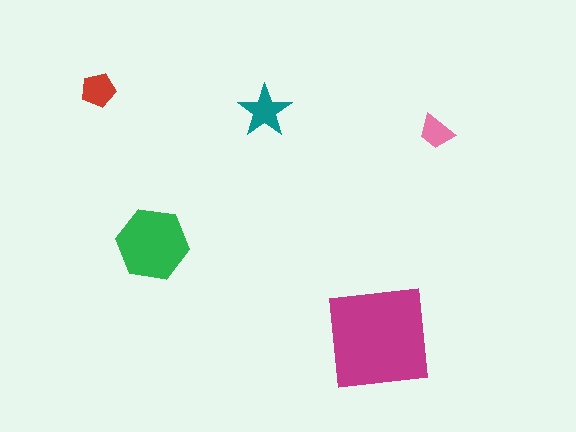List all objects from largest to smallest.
The magenta square, the green hexagon, the teal star, the red pentagon, the pink trapezoid.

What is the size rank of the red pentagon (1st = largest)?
4th.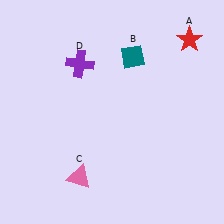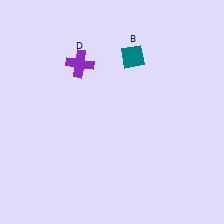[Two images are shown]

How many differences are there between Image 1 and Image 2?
There are 2 differences between the two images.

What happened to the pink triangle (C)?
The pink triangle (C) was removed in Image 2. It was in the bottom-left area of Image 1.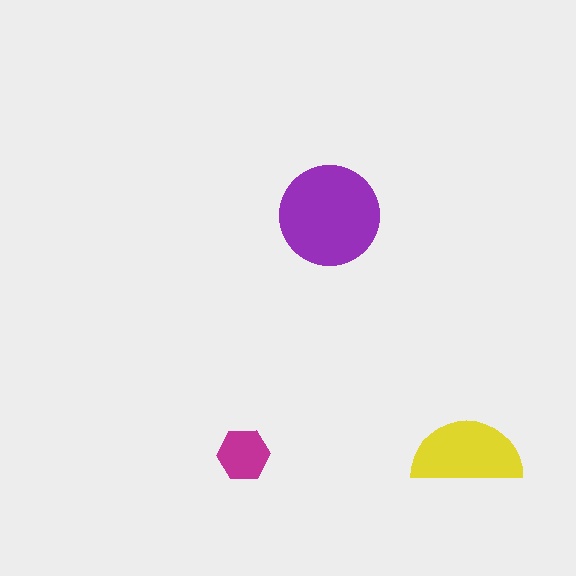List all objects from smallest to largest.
The magenta hexagon, the yellow semicircle, the purple circle.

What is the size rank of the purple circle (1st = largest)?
1st.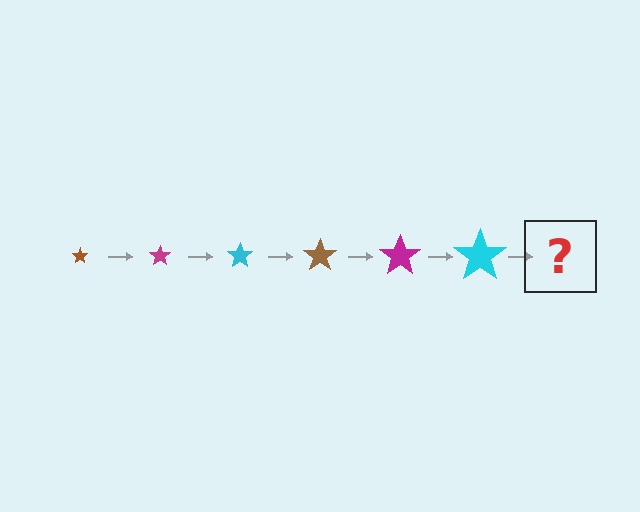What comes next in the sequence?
The next element should be a brown star, larger than the previous one.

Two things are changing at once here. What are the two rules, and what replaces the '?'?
The two rules are that the star grows larger each step and the color cycles through brown, magenta, and cyan. The '?' should be a brown star, larger than the previous one.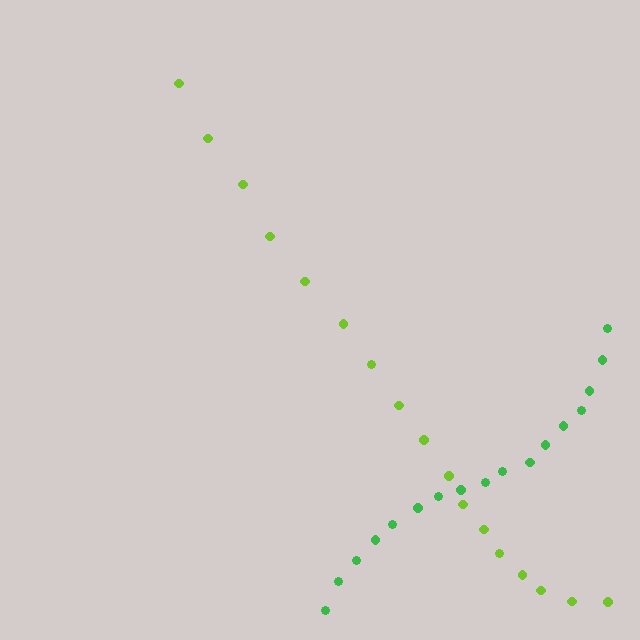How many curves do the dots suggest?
There are 2 distinct paths.